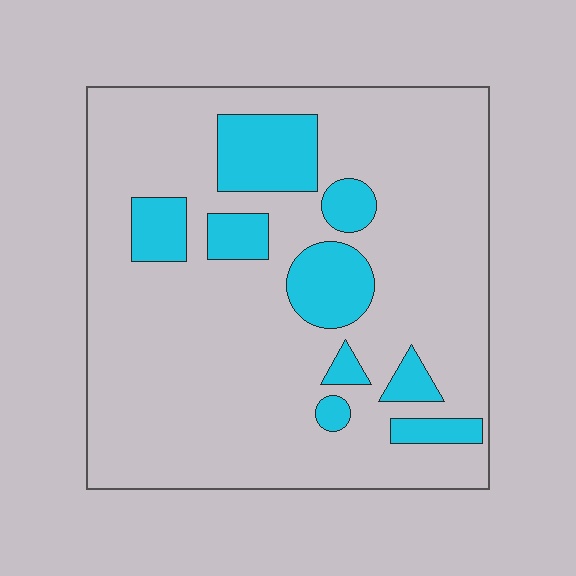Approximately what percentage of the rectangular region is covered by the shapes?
Approximately 20%.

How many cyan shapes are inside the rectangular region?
9.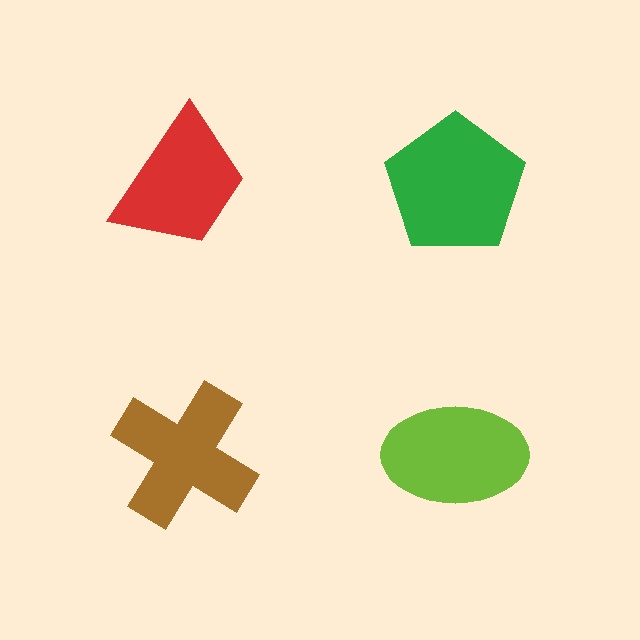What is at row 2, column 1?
A brown cross.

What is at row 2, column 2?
A lime ellipse.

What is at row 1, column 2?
A green pentagon.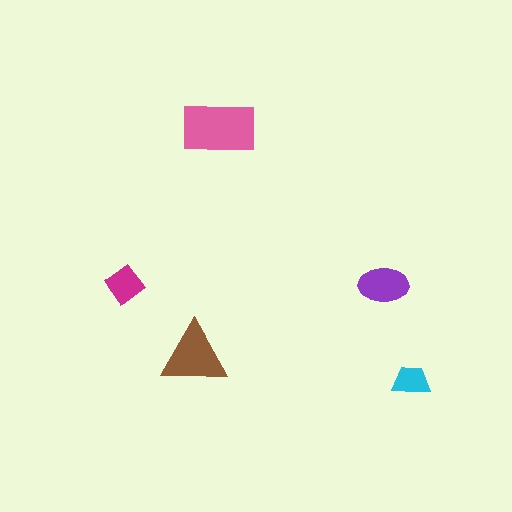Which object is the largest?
The pink rectangle.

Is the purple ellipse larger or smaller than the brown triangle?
Smaller.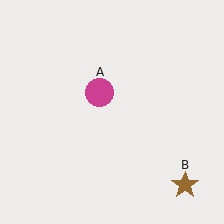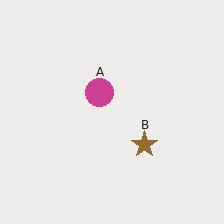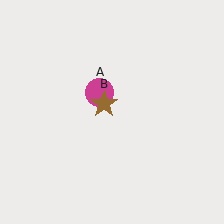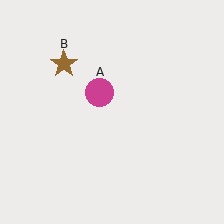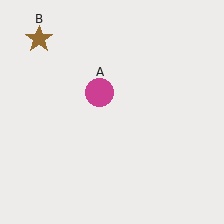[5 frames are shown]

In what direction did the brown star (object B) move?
The brown star (object B) moved up and to the left.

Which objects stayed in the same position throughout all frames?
Magenta circle (object A) remained stationary.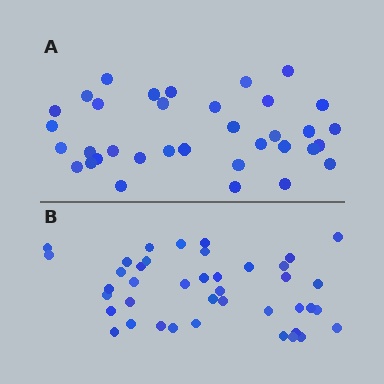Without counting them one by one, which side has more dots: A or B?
Region B (the bottom region) has more dots.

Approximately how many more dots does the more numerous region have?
Region B has about 6 more dots than region A.